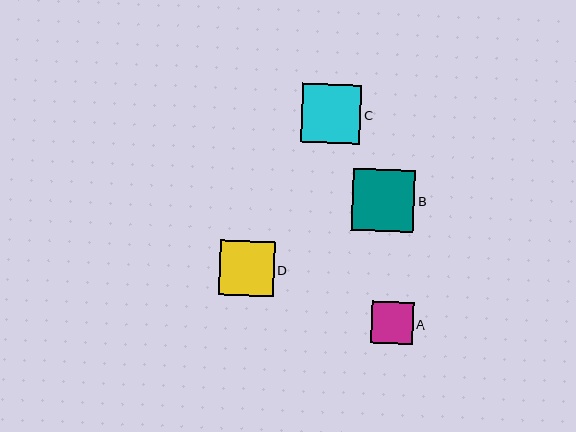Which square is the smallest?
Square A is the smallest with a size of approximately 42 pixels.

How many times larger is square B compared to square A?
Square B is approximately 1.5 times the size of square A.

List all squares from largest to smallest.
From largest to smallest: B, C, D, A.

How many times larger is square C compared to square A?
Square C is approximately 1.4 times the size of square A.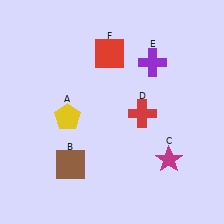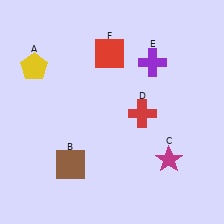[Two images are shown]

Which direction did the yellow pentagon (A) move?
The yellow pentagon (A) moved up.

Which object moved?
The yellow pentagon (A) moved up.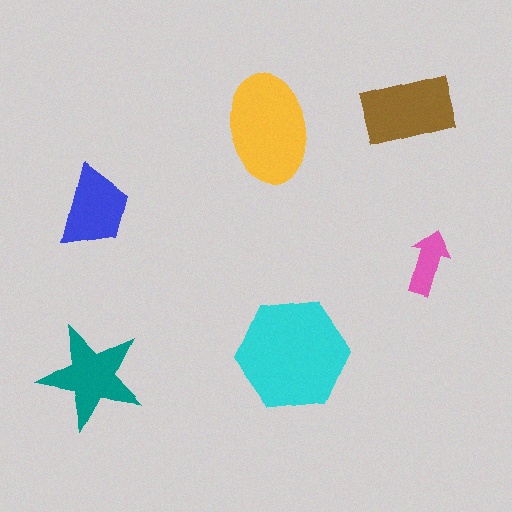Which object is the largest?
The cyan hexagon.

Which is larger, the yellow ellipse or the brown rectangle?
The yellow ellipse.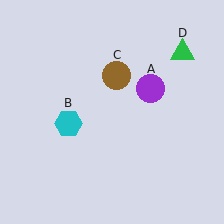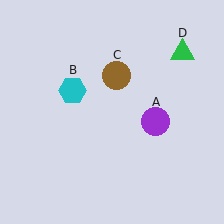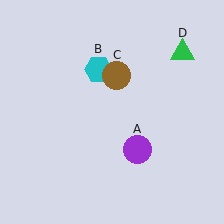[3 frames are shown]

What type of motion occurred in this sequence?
The purple circle (object A), cyan hexagon (object B) rotated clockwise around the center of the scene.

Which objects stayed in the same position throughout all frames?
Brown circle (object C) and green triangle (object D) remained stationary.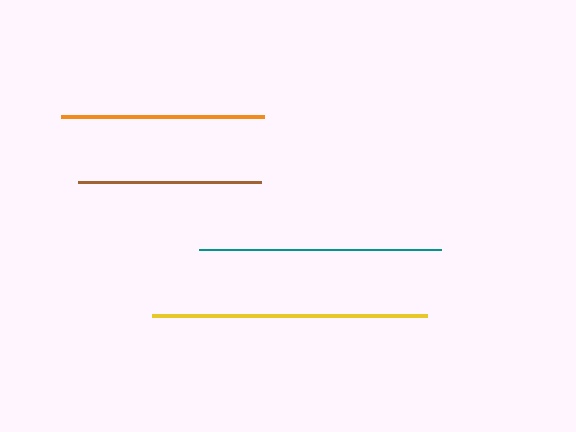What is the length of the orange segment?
The orange segment is approximately 202 pixels long.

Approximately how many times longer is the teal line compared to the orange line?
The teal line is approximately 1.2 times the length of the orange line.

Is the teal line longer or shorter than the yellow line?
The yellow line is longer than the teal line.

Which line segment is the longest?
The yellow line is the longest at approximately 275 pixels.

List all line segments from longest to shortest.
From longest to shortest: yellow, teal, orange, brown.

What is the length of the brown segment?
The brown segment is approximately 183 pixels long.